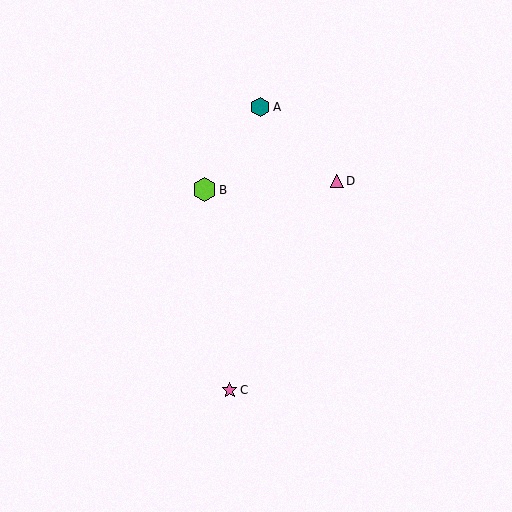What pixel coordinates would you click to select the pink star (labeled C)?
Click at (230, 390) to select the pink star C.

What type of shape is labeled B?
Shape B is a lime hexagon.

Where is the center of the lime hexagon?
The center of the lime hexagon is at (204, 190).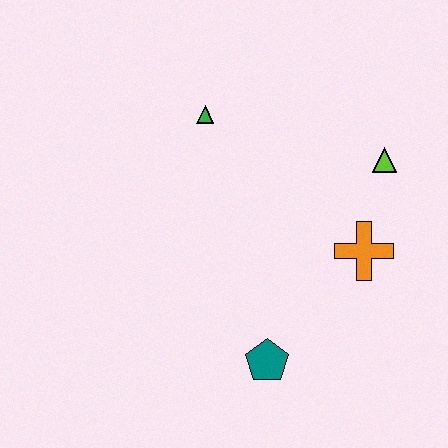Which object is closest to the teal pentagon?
The orange cross is closest to the teal pentagon.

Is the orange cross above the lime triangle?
No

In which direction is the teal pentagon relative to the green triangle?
The teal pentagon is below the green triangle.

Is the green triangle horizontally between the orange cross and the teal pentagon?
No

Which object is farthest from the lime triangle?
The teal pentagon is farthest from the lime triangle.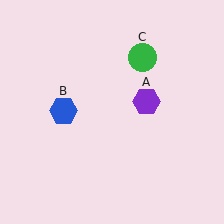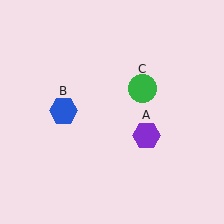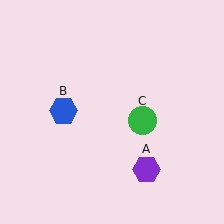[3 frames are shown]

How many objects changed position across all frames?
2 objects changed position: purple hexagon (object A), green circle (object C).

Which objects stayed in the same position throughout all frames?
Blue hexagon (object B) remained stationary.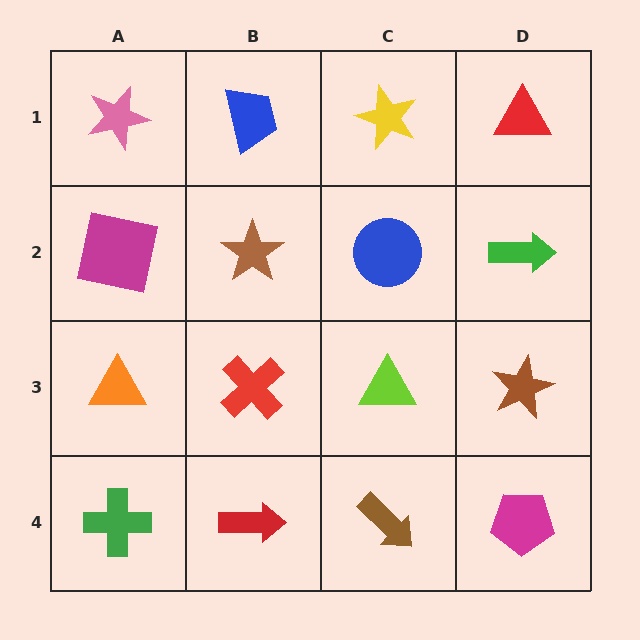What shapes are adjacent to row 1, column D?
A green arrow (row 2, column D), a yellow star (row 1, column C).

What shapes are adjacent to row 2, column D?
A red triangle (row 1, column D), a brown star (row 3, column D), a blue circle (row 2, column C).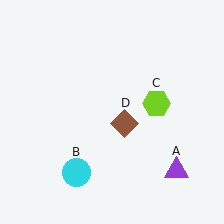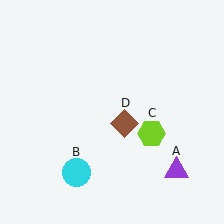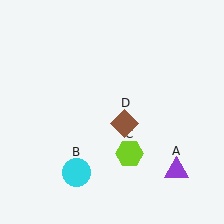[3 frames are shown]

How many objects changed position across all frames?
1 object changed position: lime hexagon (object C).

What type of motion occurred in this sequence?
The lime hexagon (object C) rotated clockwise around the center of the scene.